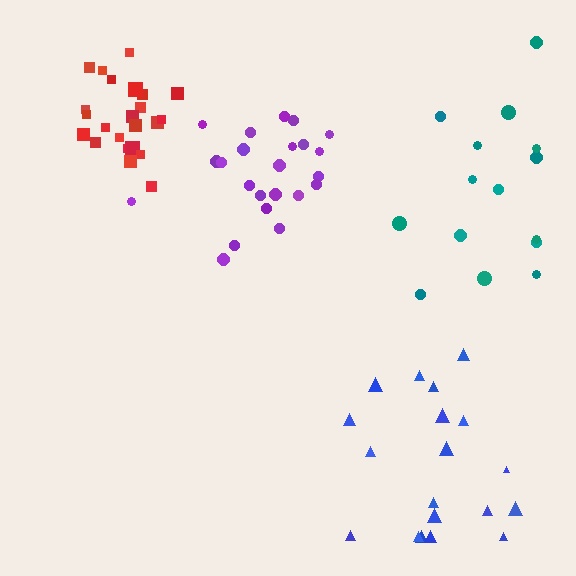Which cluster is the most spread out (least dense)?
Teal.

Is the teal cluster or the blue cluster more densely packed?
Blue.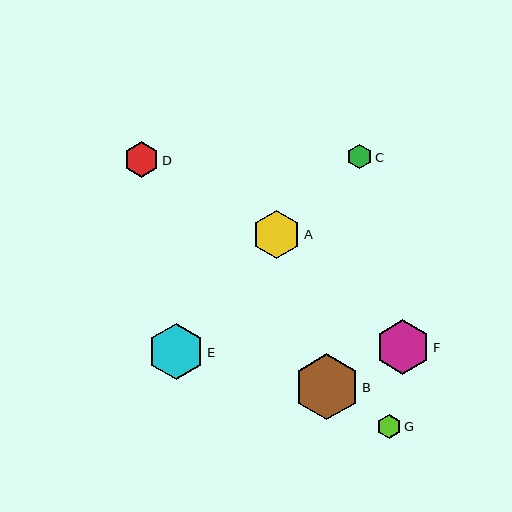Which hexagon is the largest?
Hexagon B is the largest with a size of approximately 66 pixels.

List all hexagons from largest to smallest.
From largest to smallest: B, E, F, A, D, C, G.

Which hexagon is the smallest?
Hexagon G is the smallest with a size of approximately 24 pixels.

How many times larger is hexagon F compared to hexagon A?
Hexagon F is approximately 1.1 times the size of hexagon A.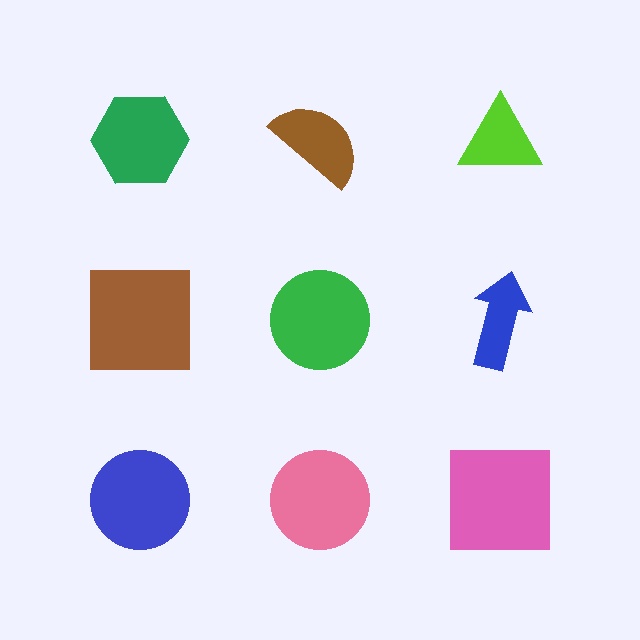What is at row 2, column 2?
A green circle.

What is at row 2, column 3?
A blue arrow.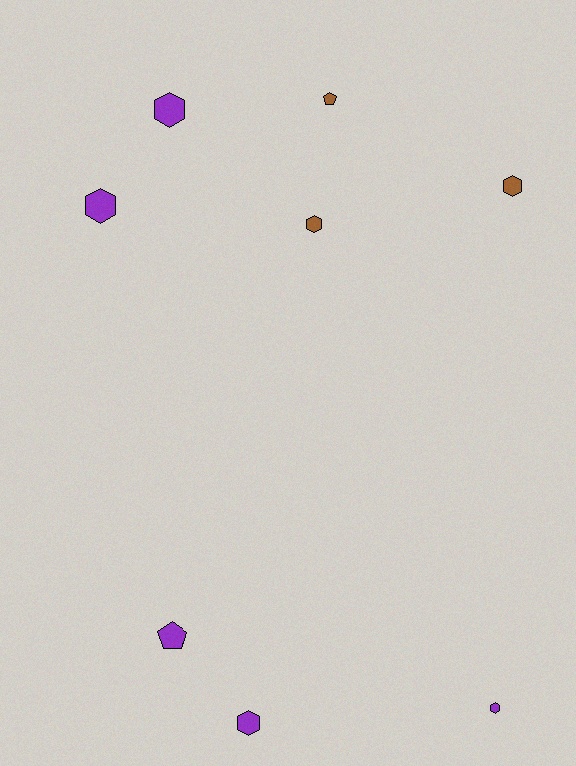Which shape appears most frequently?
Hexagon, with 6 objects.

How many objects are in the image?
There are 8 objects.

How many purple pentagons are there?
There is 1 purple pentagon.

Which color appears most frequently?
Purple, with 5 objects.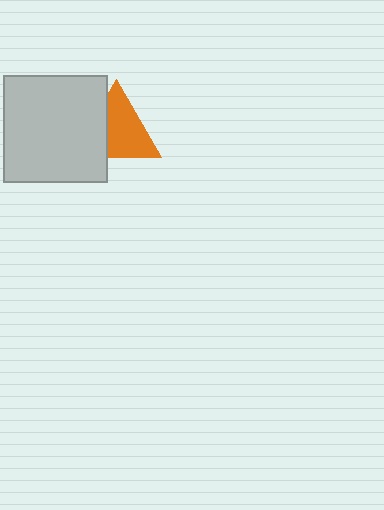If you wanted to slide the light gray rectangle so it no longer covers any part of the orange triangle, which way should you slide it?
Slide it left — that is the most direct way to separate the two shapes.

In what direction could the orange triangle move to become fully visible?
The orange triangle could move right. That would shift it out from behind the light gray rectangle entirely.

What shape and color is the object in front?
The object in front is a light gray rectangle.